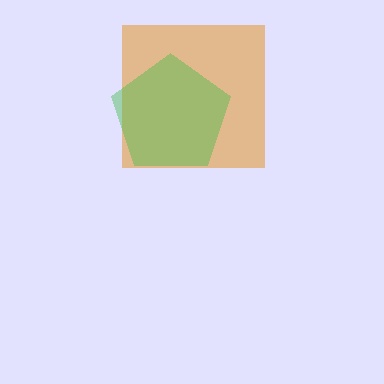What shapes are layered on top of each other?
The layered shapes are: an orange square, a green pentagon.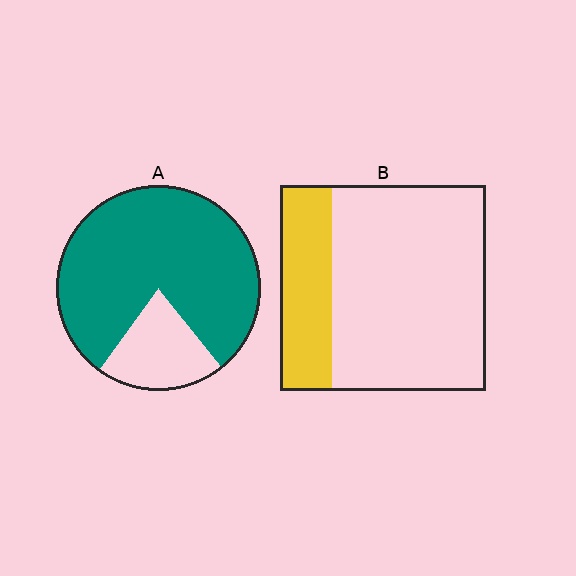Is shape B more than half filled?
No.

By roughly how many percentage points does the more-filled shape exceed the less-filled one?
By roughly 55 percentage points (A over B).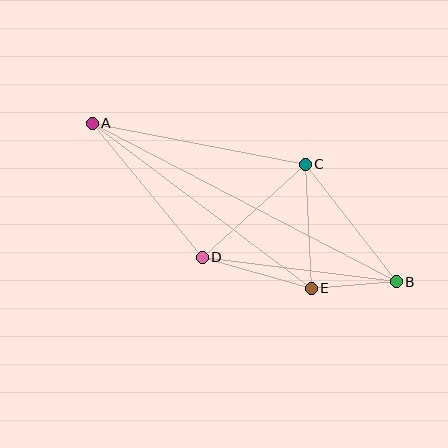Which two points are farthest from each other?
Points A and B are farthest from each other.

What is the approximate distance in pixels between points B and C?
The distance between B and C is approximately 149 pixels.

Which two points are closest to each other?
Points B and E are closest to each other.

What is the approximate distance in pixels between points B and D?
The distance between B and D is approximately 196 pixels.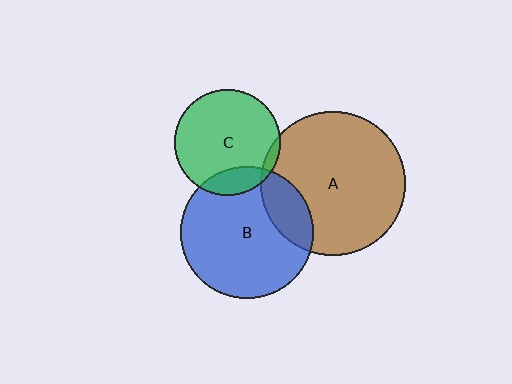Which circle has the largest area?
Circle A (brown).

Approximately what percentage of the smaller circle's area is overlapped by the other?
Approximately 20%.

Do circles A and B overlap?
Yes.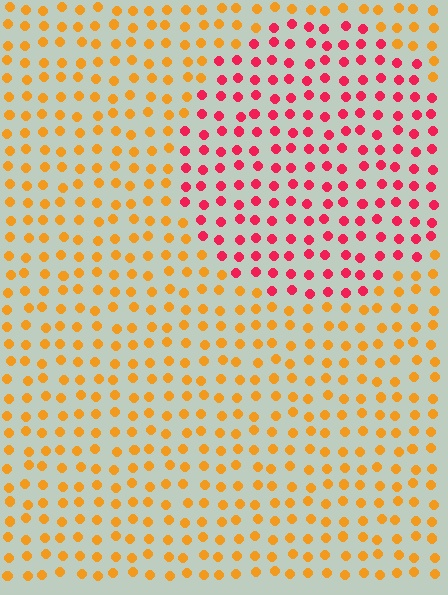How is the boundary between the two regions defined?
The boundary is defined purely by a slight shift in hue (about 51 degrees). Spacing, size, and orientation are identical on both sides.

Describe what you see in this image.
The image is filled with small orange elements in a uniform arrangement. A circle-shaped region is visible where the elements are tinted to a slightly different hue, forming a subtle color boundary.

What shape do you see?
I see a circle.